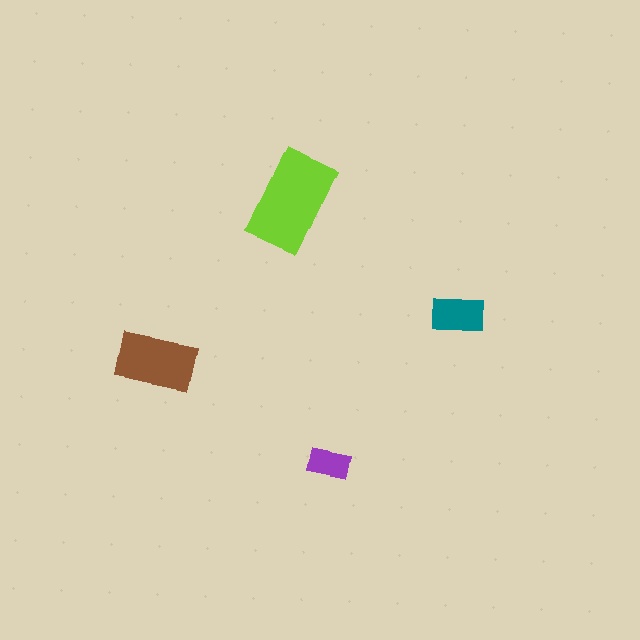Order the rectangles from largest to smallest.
the lime one, the brown one, the teal one, the purple one.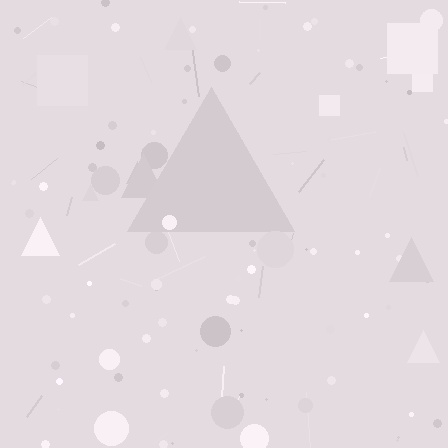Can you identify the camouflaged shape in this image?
The camouflaged shape is a triangle.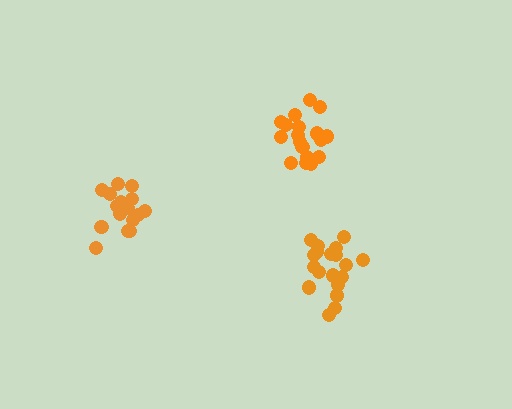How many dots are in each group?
Group 1: 19 dots, Group 2: 18 dots, Group 3: 18 dots (55 total).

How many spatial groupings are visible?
There are 3 spatial groupings.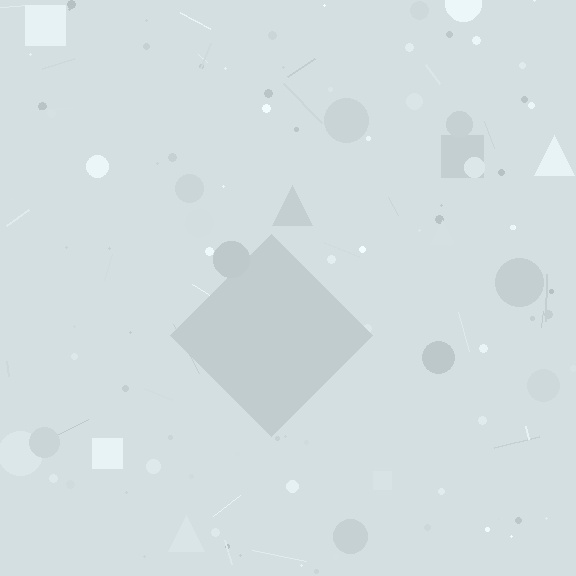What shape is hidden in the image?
A diamond is hidden in the image.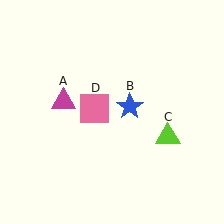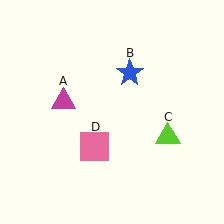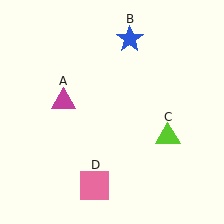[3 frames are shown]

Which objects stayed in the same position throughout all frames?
Magenta triangle (object A) and lime triangle (object C) remained stationary.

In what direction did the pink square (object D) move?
The pink square (object D) moved down.